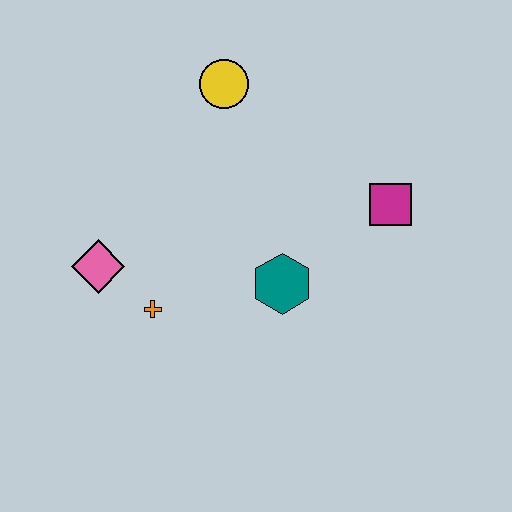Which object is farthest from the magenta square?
The pink diamond is farthest from the magenta square.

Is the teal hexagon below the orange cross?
No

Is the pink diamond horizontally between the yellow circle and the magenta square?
No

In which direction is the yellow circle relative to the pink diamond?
The yellow circle is above the pink diamond.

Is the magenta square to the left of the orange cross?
No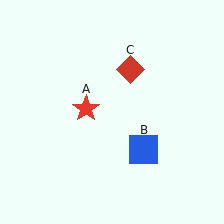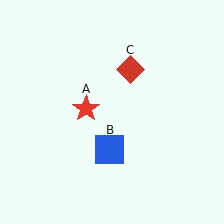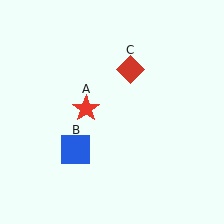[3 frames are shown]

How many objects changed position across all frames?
1 object changed position: blue square (object B).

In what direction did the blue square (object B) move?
The blue square (object B) moved left.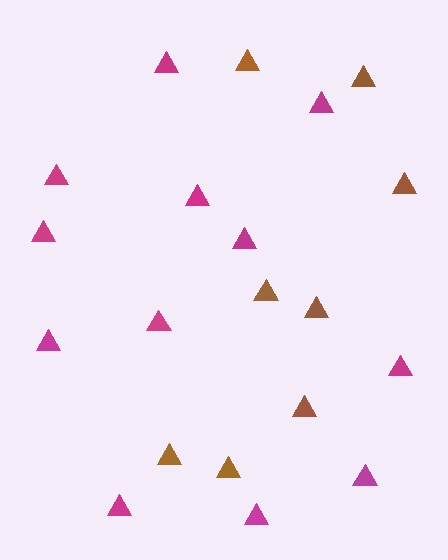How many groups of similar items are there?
There are 2 groups: one group of magenta triangles (12) and one group of brown triangles (8).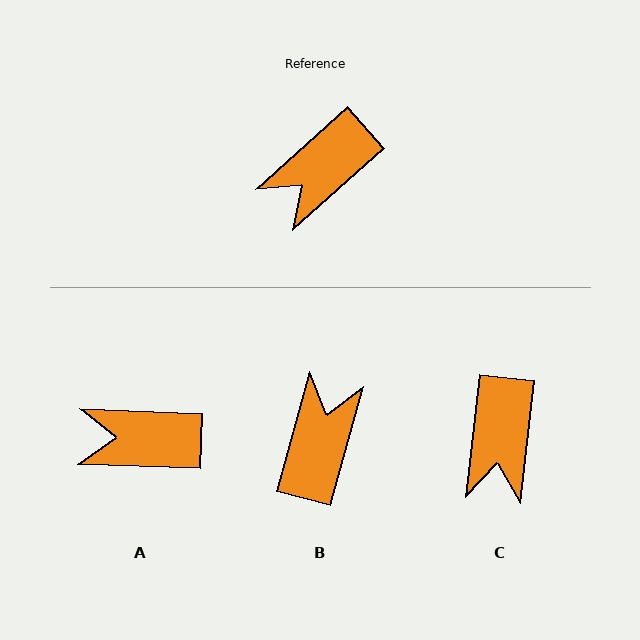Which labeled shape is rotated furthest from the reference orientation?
B, about 147 degrees away.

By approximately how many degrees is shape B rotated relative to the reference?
Approximately 147 degrees clockwise.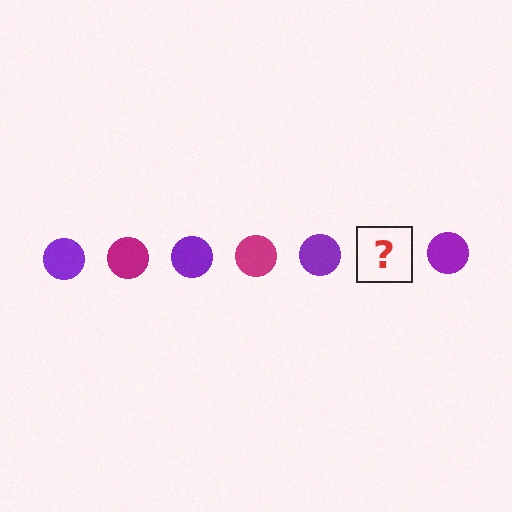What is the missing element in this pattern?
The missing element is a magenta circle.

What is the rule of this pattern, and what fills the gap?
The rule is that the pattern cycles through purple, magenta circles. The gap should be filled with a magenta circle.